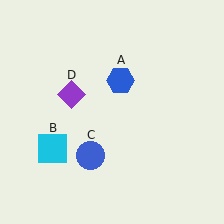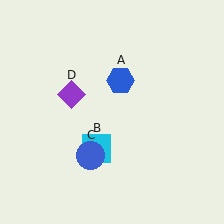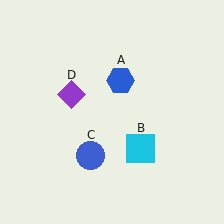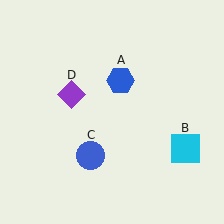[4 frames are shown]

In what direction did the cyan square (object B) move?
The cyan square (object B) moved right.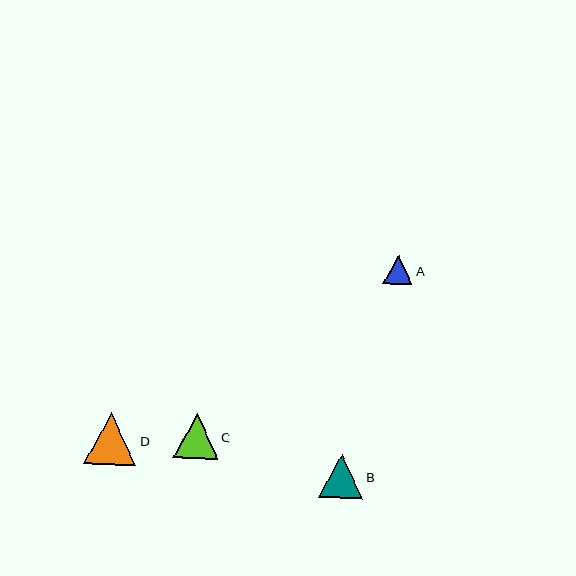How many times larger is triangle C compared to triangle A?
Triangle C is approximately 1.5 times the size of triangle A.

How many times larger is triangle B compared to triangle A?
Triangle B is approximately 1.5 times the size of triangle A.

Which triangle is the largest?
Triangle D is the largest with a size of approximately 52 pixels.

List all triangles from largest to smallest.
From largest to smallest: D, C, B, A.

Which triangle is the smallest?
Triangle A is the smallest with a size of approximately 29 pixels.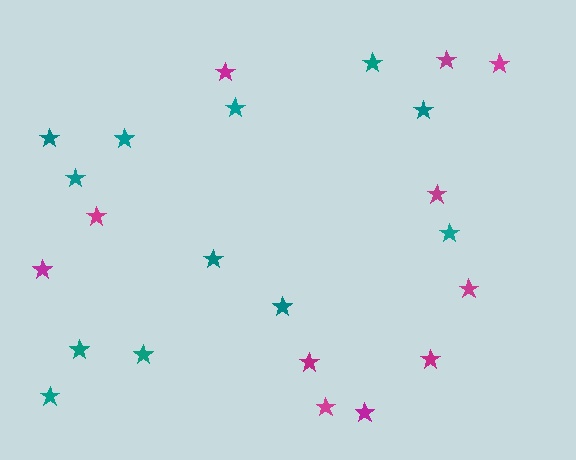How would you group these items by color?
There are 2 groups: one group of magenta stars (11) and one group of teal stars (12).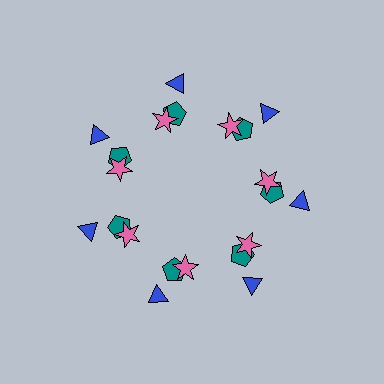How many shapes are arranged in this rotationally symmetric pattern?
There are 21 shapes, arranged in 7 groups of 3.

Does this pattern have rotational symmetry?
Yes, this pattern has 7-fold rotational symmetry. It looks the same after rotating 51 degrees around the center.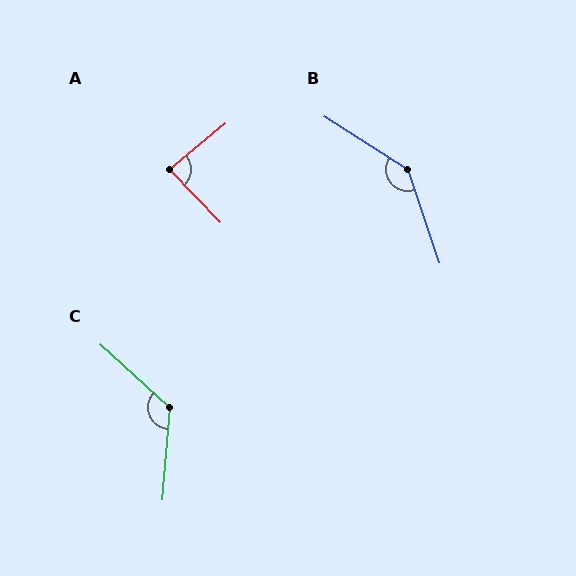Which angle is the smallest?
A, at approximately 85 degrees.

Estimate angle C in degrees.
Approximately 128 degrees.